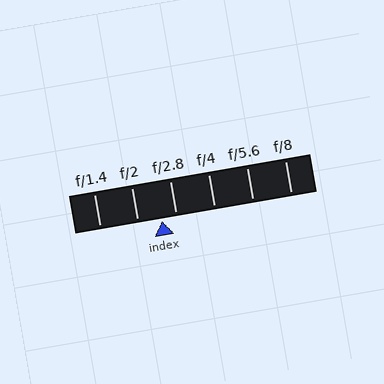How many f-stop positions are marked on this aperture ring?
There are 6 f-stop positions marked.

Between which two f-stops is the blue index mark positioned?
The index mark is between f/2 and f/2.8.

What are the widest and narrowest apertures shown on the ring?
The widest aperture shown is f/1.4 and the narrowest is f/8.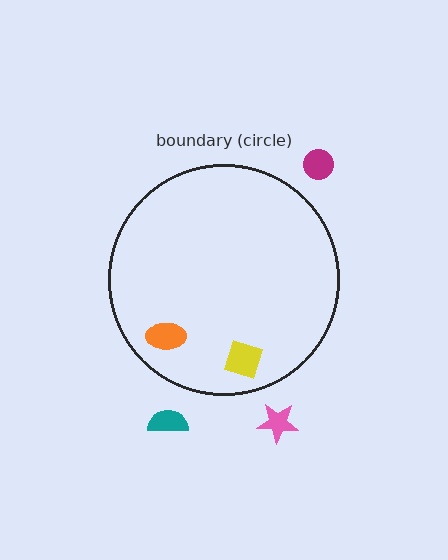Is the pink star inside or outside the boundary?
Outside.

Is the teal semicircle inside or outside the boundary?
Outside.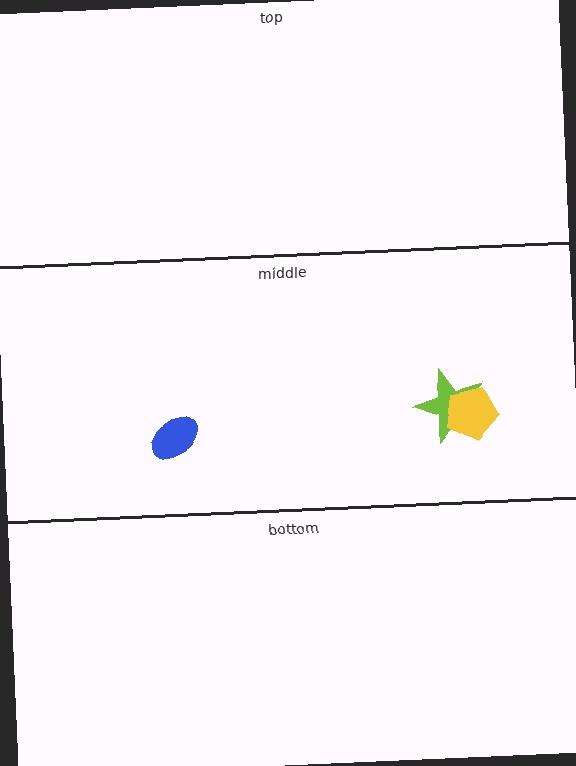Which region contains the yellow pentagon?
The middle region.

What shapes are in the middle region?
The lime star, the blue ellipse, the yellow pentagon.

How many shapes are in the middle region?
3.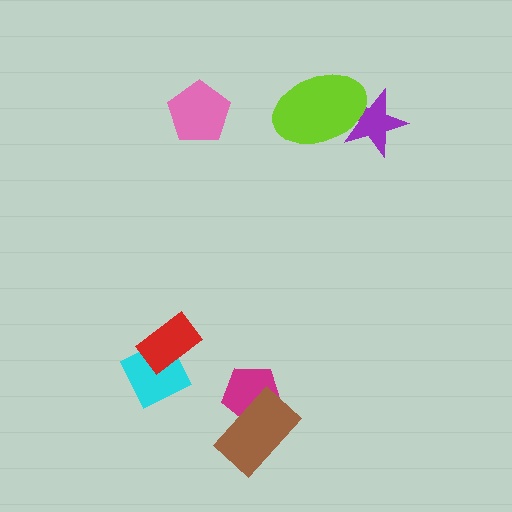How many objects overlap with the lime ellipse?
1 object overlaps with the lime ellipse.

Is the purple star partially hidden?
Yes, it is partially covered by another shape.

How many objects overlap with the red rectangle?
1 object overlaps with the red rectangle.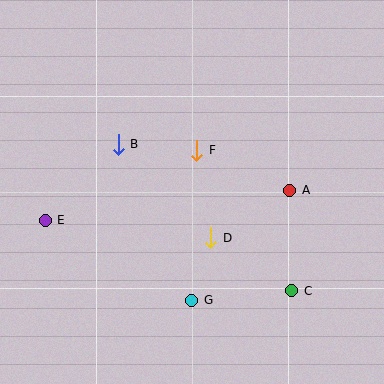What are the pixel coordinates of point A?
Point A is at (290, 190).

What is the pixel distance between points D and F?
The distance between D and F is 89 pixels.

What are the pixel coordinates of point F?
Point F is at (197, 150).